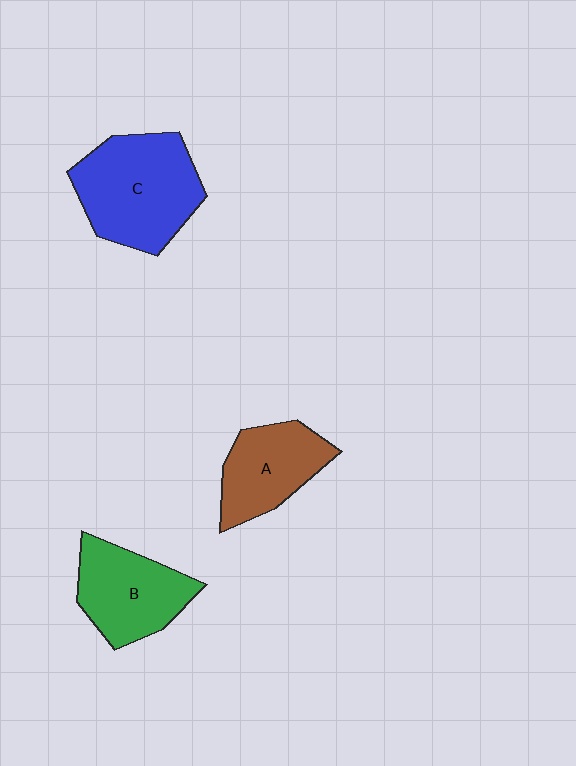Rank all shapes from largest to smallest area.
From largest to smallest: C (blue), B (green), A (brown).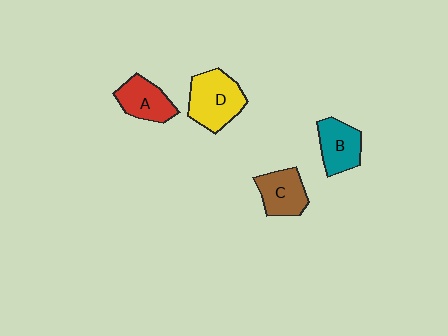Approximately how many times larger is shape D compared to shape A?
Approximately 1.4 times.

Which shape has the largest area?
Shape D (yellow).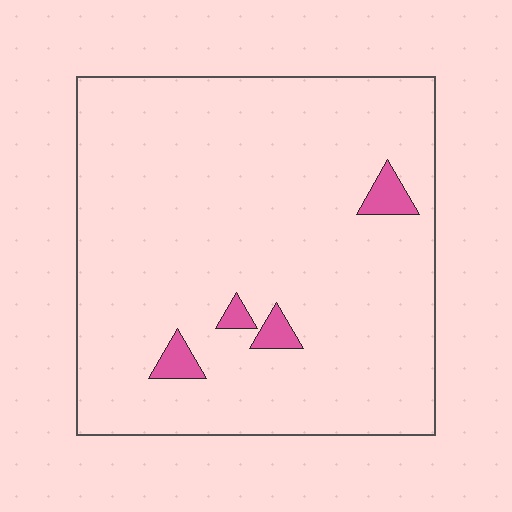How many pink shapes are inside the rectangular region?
4.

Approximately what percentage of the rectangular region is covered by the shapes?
Approximately 5%.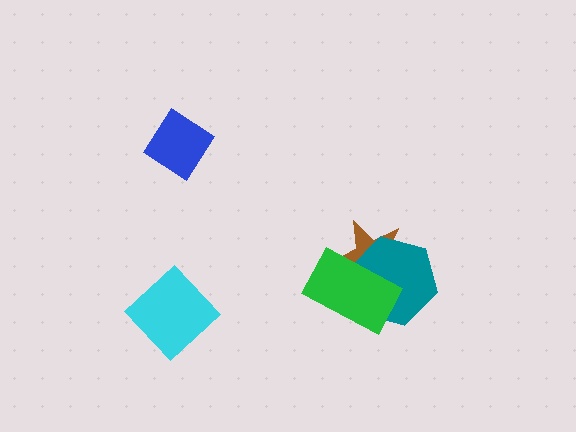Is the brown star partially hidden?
Yes, it is partially covered by another shape.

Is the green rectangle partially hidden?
No, no other shape covers it.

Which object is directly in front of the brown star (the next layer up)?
The teal hexagon is directly in front of the brown star.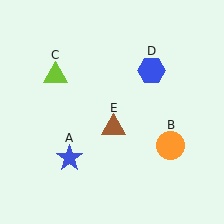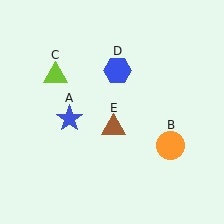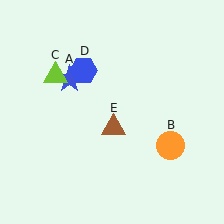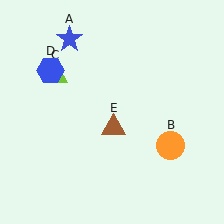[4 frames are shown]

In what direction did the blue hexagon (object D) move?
The blue hexagon (object D) moved left.